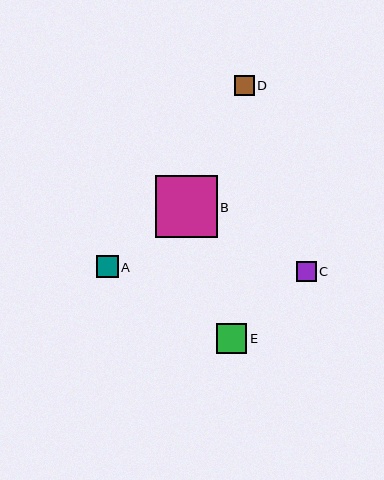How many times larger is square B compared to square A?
Square B is approximately 2.8 times the size of square A.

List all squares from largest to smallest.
From largest to smallest: B, E, A, D, C.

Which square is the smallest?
Square C is the smallest with a size of approximately 20 pixels.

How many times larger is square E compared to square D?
Square E is approximately 1.5 times the size of square D.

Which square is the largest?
Square B is the largest with a size of approximately 62 pixels.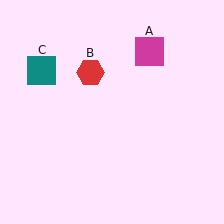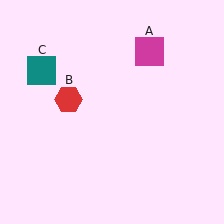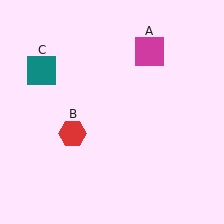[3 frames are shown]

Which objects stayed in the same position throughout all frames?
Magenta square (object A) and teal square (object C) remained stationary.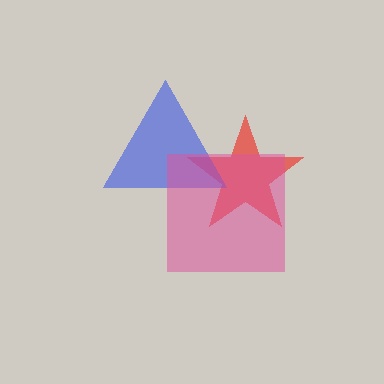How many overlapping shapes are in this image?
There are 3 overlapping shapes in the image.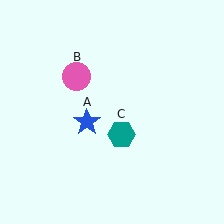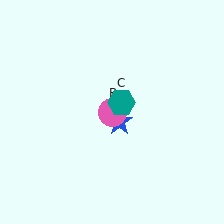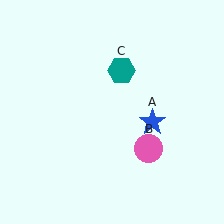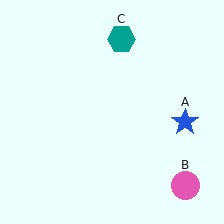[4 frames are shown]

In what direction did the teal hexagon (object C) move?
The teal hexagon (object C) moved up.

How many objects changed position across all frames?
3 objects changed position: blue star (object A), pink circle (object B), teal hexagon (object C).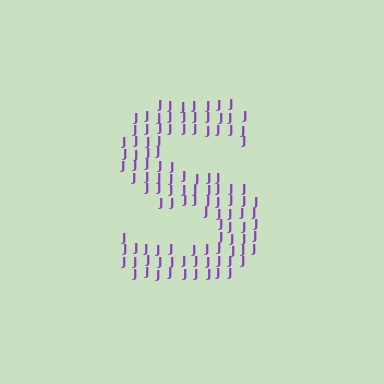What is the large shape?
The large shape is the letter S.